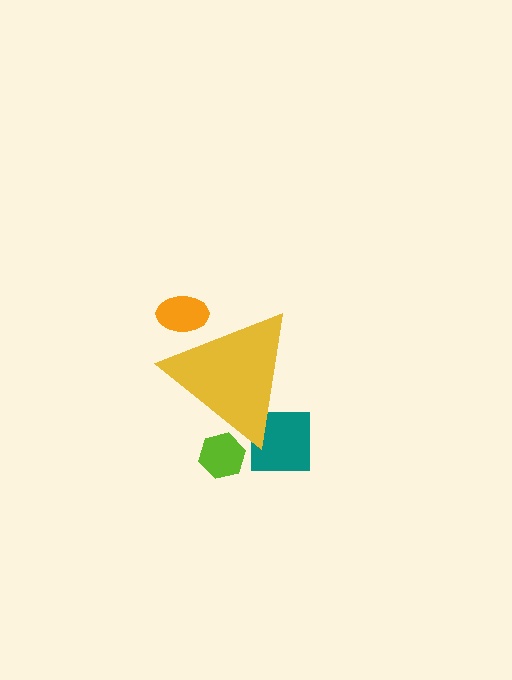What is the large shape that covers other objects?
A yellow triangle.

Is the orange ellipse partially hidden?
Yes, the orange ellipse is partially hidden behind the yellow triangle.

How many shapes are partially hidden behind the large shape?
3 shapes are partially hidden.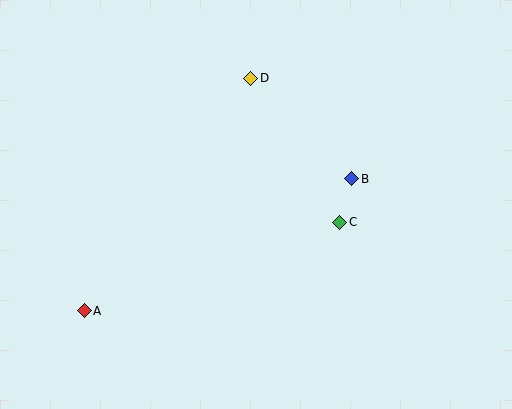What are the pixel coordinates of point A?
Point A is at (84, 311).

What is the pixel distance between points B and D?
The distance between B and D is 142 pixels.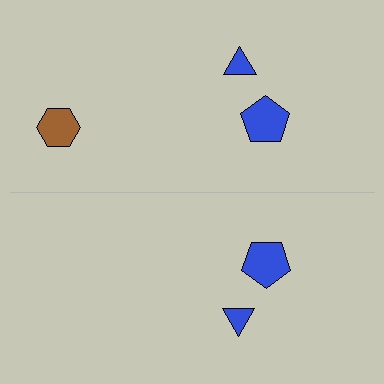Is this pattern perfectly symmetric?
No, the pattern is not perfectly symmetric. A brown hexagon is missing from the bottom side.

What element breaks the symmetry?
A brown hexagon is missing from the bottom side.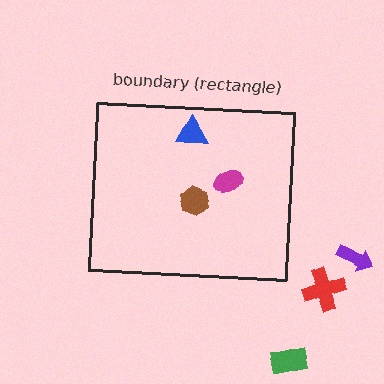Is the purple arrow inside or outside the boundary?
Outside.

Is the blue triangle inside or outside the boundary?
Inside.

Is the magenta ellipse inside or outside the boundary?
Inside.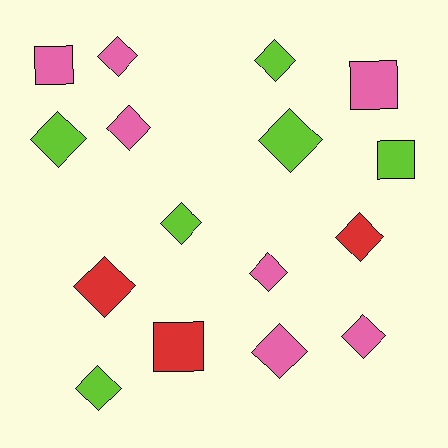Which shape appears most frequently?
Diamond, with 12 objects.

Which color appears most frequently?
Pink, with 7 objects.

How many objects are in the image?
There are 16 objects.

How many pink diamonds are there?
There are 5 pink diamonds.